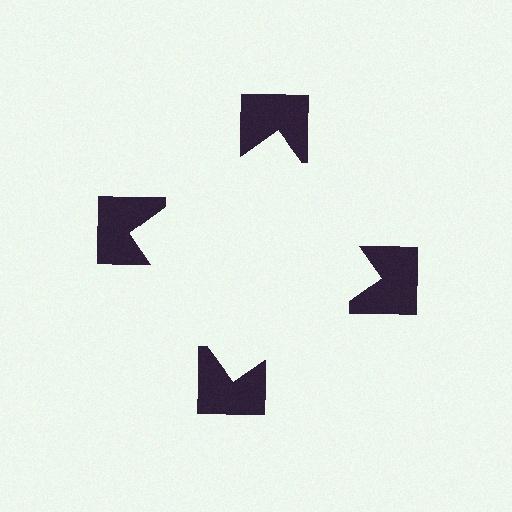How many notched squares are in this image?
There are 4 — one at each vertex of the illusory square.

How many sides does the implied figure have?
4 sides.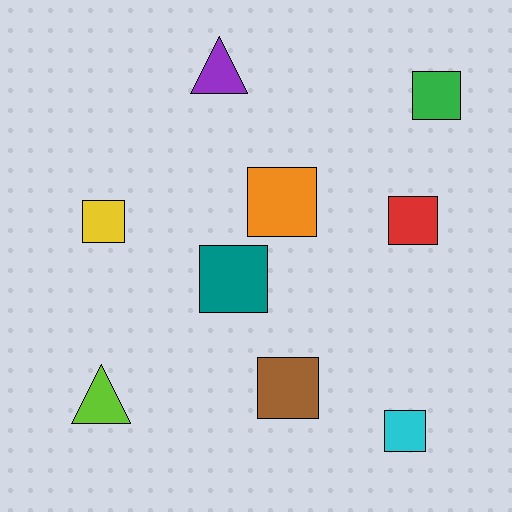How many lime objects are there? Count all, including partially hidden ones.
There is 1 lime object.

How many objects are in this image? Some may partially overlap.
There are 9 objects.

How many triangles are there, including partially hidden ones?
There are 2 triangles.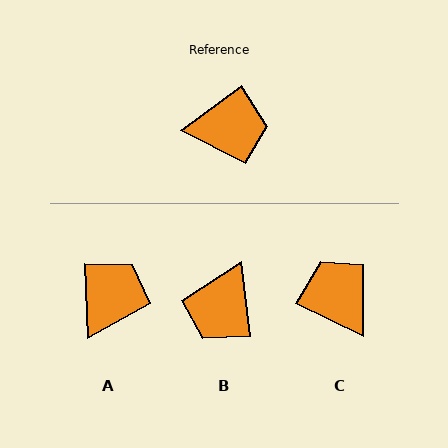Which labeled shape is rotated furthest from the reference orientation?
B, about 120 degrees away.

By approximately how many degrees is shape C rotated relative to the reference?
Approximately 117 degrees counter-clockwise.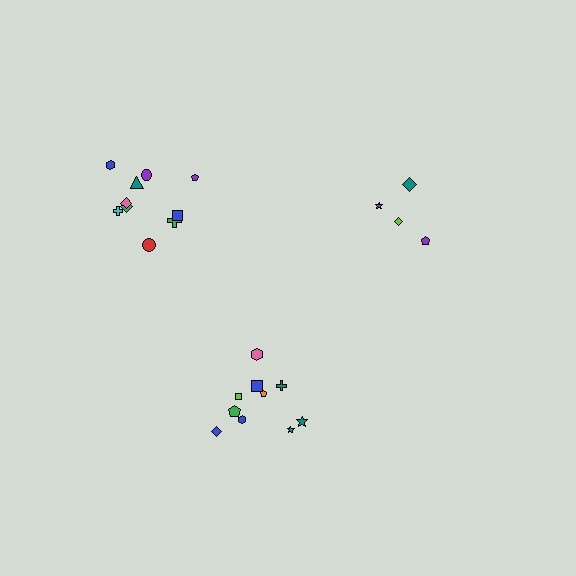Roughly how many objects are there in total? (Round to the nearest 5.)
Roughly 25 objects in total.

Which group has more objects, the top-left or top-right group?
The top-left group.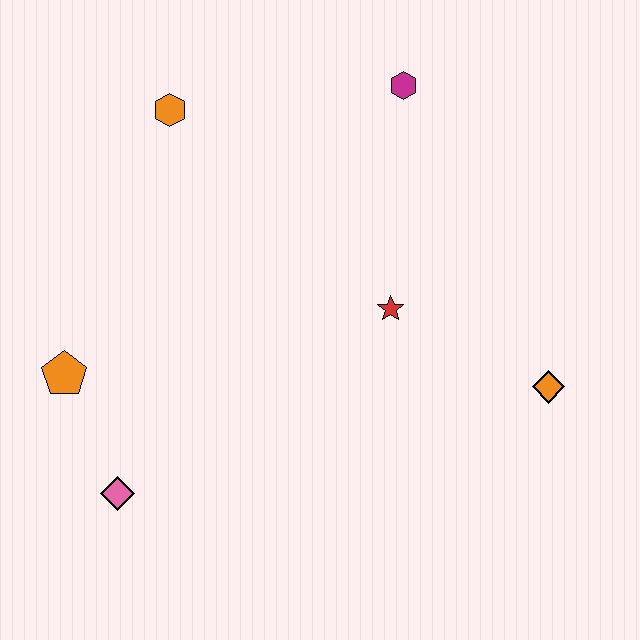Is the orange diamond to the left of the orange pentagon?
No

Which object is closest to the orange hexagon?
The magenta hexagon is closest to the orange hexagon.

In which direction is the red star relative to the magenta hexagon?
The red star is below the magenta hexagon.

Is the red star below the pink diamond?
No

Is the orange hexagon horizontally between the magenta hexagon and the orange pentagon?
Yes